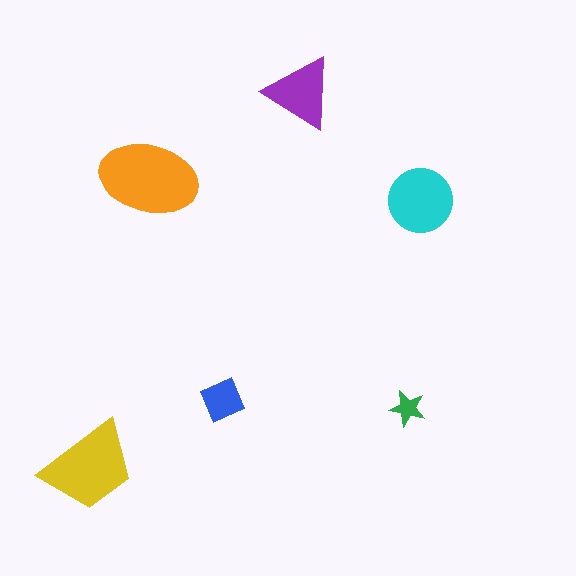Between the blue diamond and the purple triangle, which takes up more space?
The purple triangle.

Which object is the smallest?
The green star.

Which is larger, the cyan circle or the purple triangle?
The cyan circle.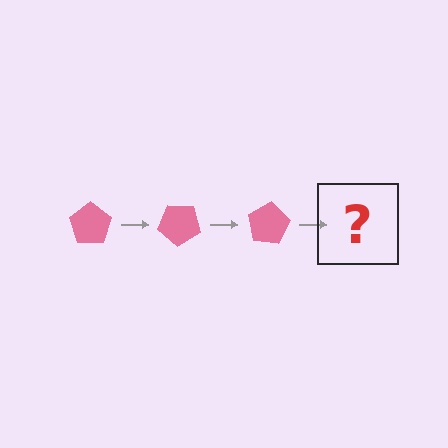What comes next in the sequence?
The next element should be a pink pentagon rotated 120 degrees.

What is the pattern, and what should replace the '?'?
The pattern is that the pentagon rotates 40 degrees each step. The '?' should be a pink pentagon rotated 120 degrees.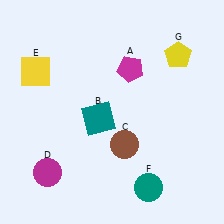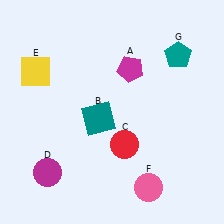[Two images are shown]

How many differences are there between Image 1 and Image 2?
There are 3 differences between the two images.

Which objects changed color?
C changed from brown to red. F changed from teal to pink. G changed from yellow to teal.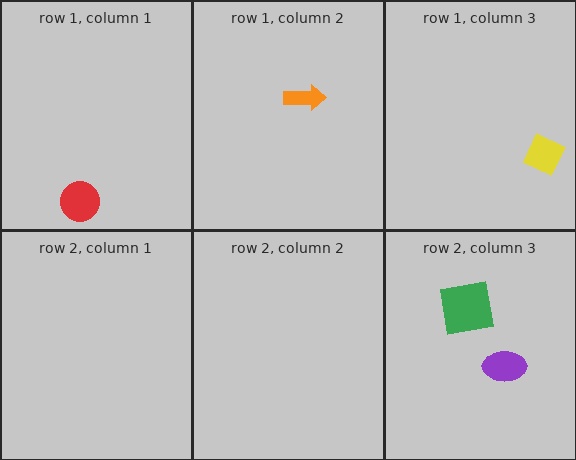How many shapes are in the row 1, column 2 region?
1.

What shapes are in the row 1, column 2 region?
The orange arrow.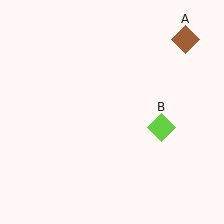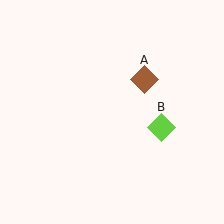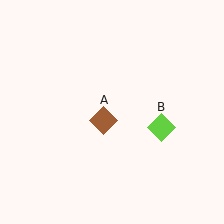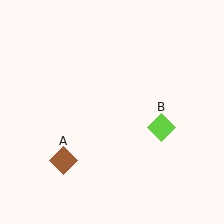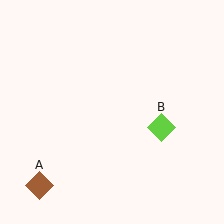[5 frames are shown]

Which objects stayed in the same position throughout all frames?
Lime diamond (object B) remained stationary.